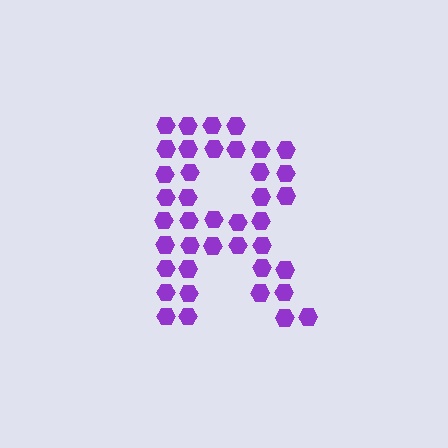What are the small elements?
The small elements are hexagons.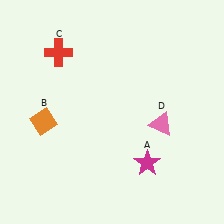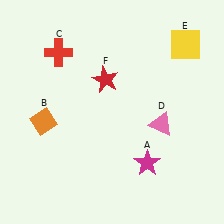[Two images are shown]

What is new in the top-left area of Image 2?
A red star (F) was added in the top-left area of Image 2.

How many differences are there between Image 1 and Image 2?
There are 2 differences between the two images.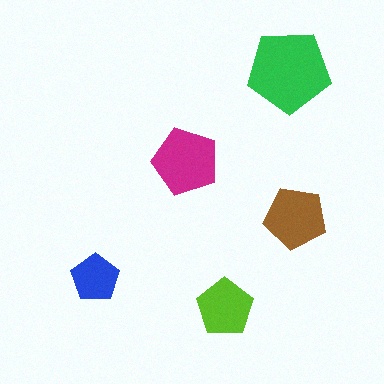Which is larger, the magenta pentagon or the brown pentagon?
The magenta one.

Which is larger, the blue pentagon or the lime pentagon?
The lime one.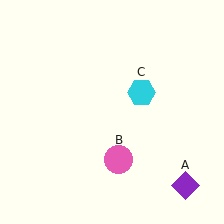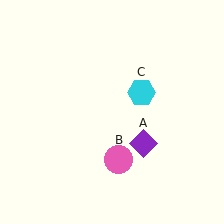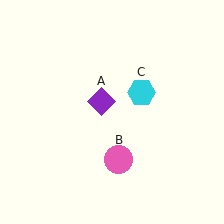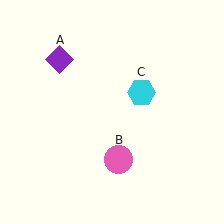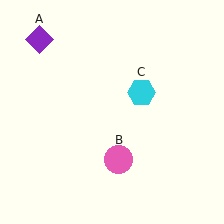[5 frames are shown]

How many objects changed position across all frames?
1 object changed position: purple diamond (object A).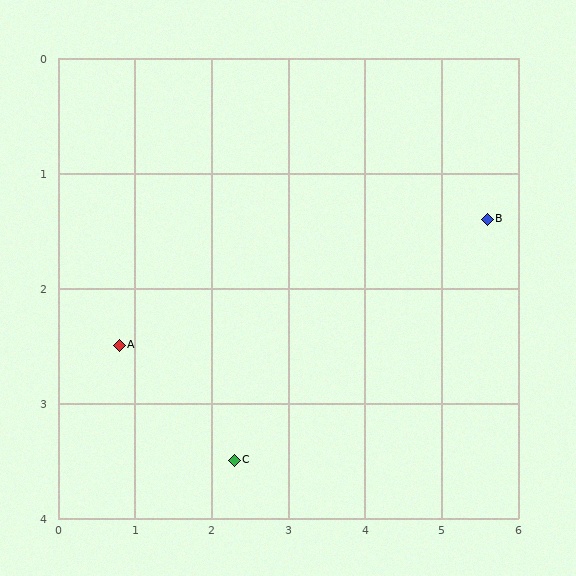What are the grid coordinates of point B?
Point B is at approximately (5.6, 1.4).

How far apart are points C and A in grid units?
Points C and A are about 1.8 grid units apart.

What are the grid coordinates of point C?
Point C is at approximately (2.3, 3.5).